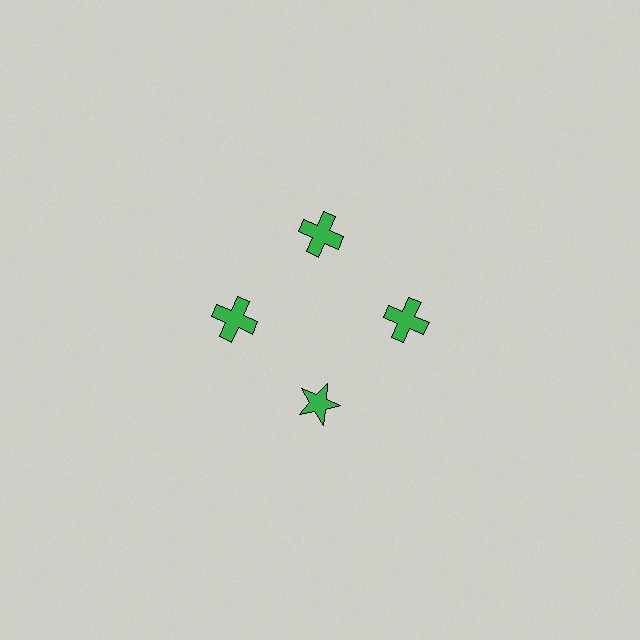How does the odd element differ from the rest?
It has a different shape: star instead of cross.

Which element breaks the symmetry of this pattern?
The green star at roughly the 6 o'clock position breaks the symmetry. All other shapes are green crosses.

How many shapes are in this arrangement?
There are 4 shapes arranged in a ring pattern.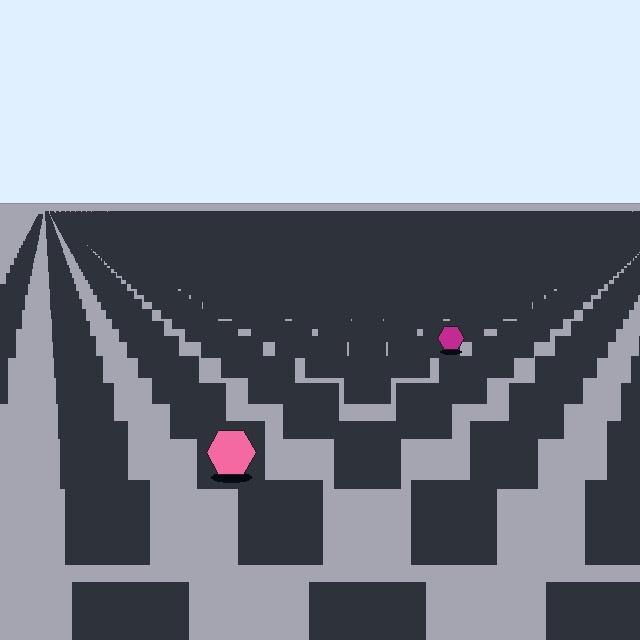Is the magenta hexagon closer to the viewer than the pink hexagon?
No. The pink hexagon is closer — you can tell from the texture gradient: the ground texture is coarser near it.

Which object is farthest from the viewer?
The magenta hexagon is farthest from the viewer. It appears smaller and the ground texture around it is denser.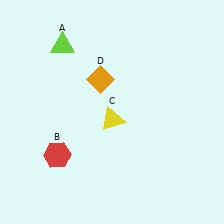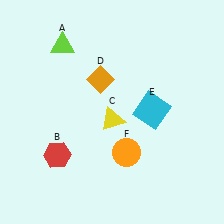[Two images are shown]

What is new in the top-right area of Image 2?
A cyan square (E) was added in the top-right area of Image 2.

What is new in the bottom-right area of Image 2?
An orange circle (F) was added in the bottom-right area of Image 2.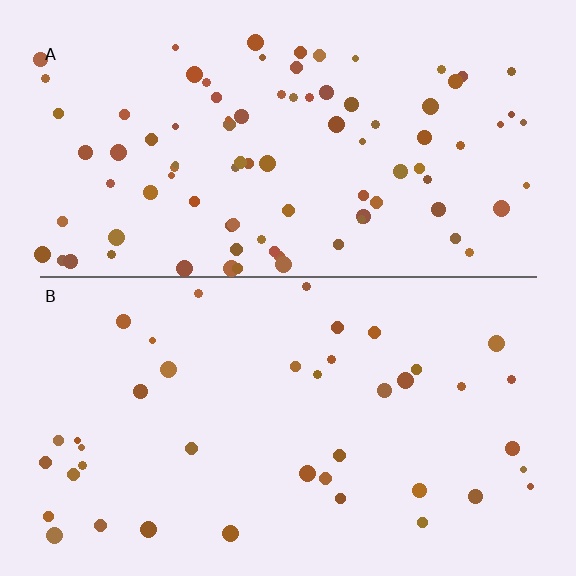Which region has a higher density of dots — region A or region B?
A (the top).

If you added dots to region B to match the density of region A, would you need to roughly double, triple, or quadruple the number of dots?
Approximately double.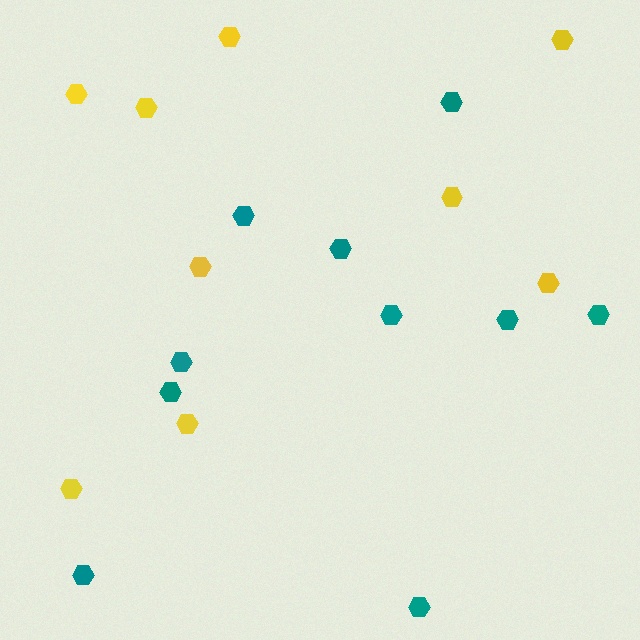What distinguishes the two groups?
There are 2 groups: one group of yellow hexagons (9) and one group of teal hexagons (10).